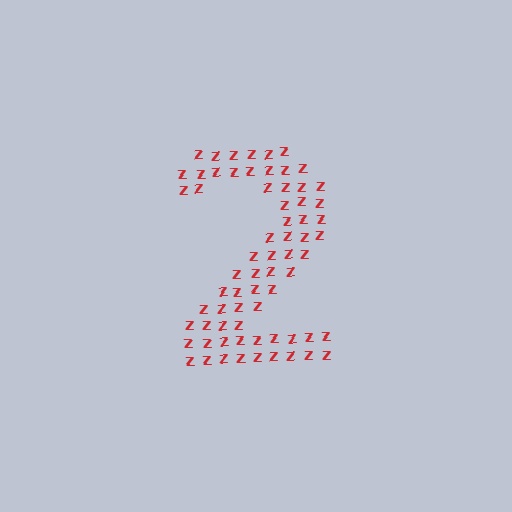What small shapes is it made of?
It is made of small letter Z's.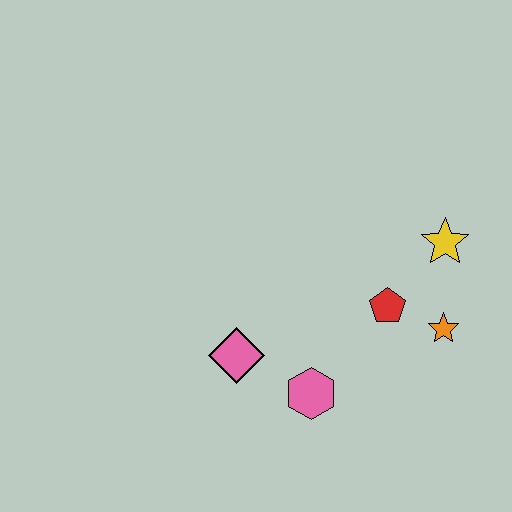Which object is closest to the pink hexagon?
The pink diamond is closest to the pink hexagon.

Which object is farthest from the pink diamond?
The yellow star is farthest from the pink diamond.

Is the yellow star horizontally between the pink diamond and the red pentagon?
No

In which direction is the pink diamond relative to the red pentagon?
The pink diamond is to the left of the red pentagon.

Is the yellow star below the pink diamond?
No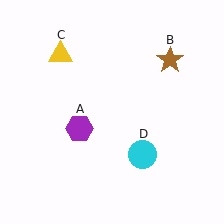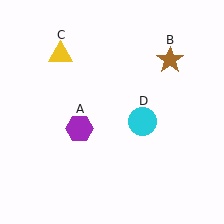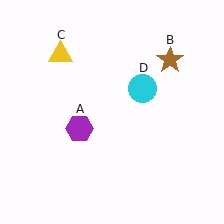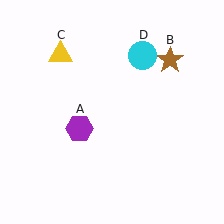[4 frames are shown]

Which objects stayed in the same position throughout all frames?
Purple hexagon (object A) and brown star (object B) and yellow triangle (object C) remained stationary.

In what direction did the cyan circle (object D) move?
The cyan circle (object D) moved up.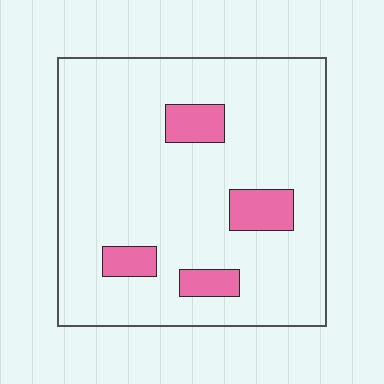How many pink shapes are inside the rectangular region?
4.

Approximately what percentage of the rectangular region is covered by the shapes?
Approximately 10%.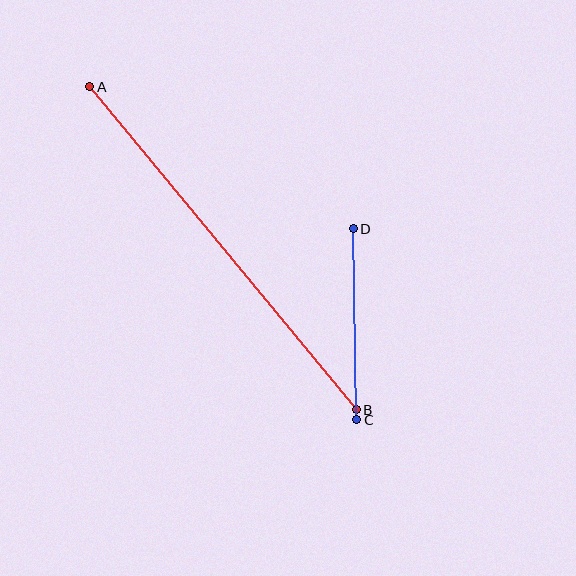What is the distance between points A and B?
The distance is approximately 419 pixels.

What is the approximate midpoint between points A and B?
The midpoint is at approximately (223, 248) pixels.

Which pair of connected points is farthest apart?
Points A and B are farthest apart.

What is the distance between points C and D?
The distance is approximately 191 pixels.